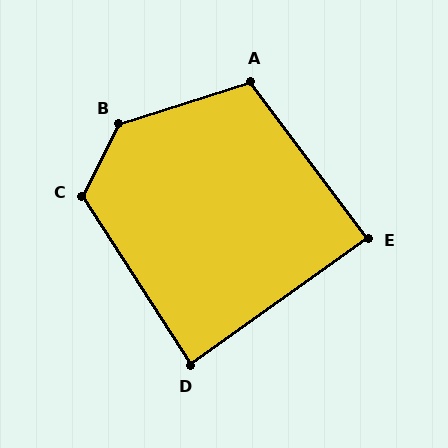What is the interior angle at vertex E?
Approximately 89 degrees (approximately right).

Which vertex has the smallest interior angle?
D, at approximately 88 degrees.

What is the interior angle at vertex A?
Approximately 109 degrees (obtuse).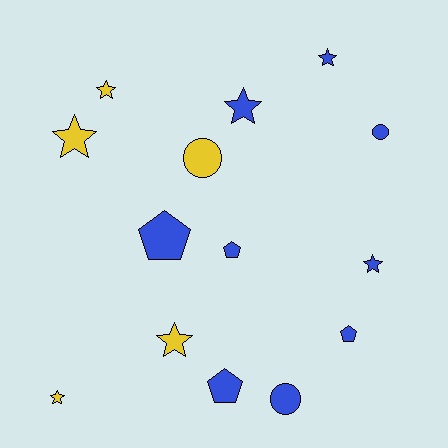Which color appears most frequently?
Blue, with 9 objects.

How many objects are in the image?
There are 14 objects.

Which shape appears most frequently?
Star, with 7 objects.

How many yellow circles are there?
There is 1 yellow circle.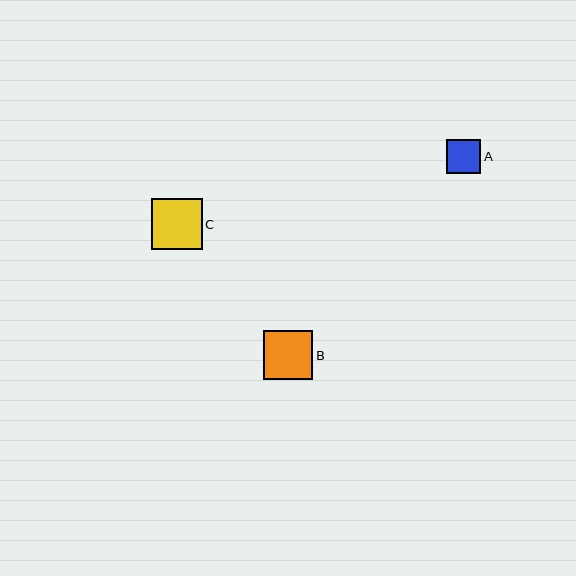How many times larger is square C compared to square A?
Square C is approximately 1.5 times the size of square A.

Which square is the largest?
Square C is the largest with a size of approximately 51 pixels.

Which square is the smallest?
Square A is the smallest with a size of approximately 34 pixels.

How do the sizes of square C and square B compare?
Square C and square B are approximately the same size.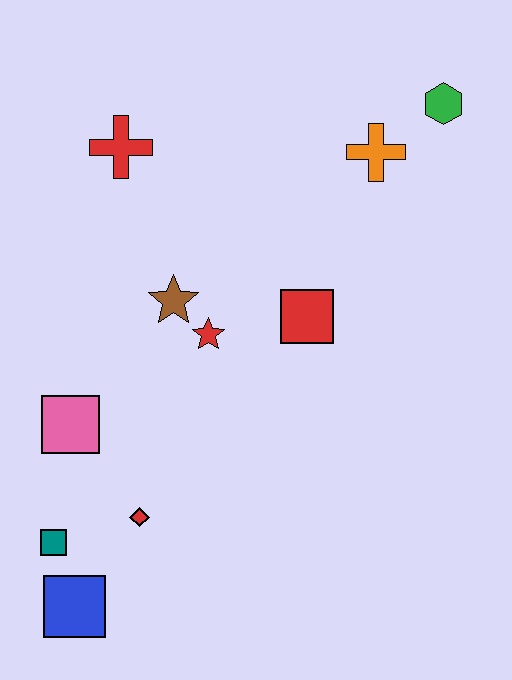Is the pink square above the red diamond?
Yes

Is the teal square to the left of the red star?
Yes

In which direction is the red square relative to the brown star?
The red square is to the right of the brown star.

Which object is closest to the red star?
The brown star is closest to the red star.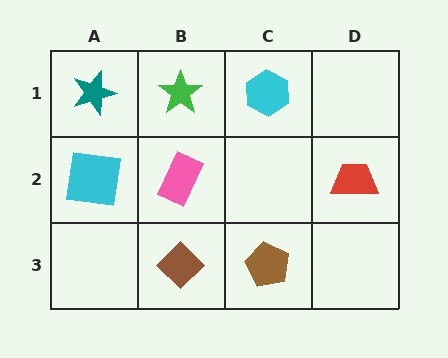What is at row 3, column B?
A brown diamond.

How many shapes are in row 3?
2 shapes.